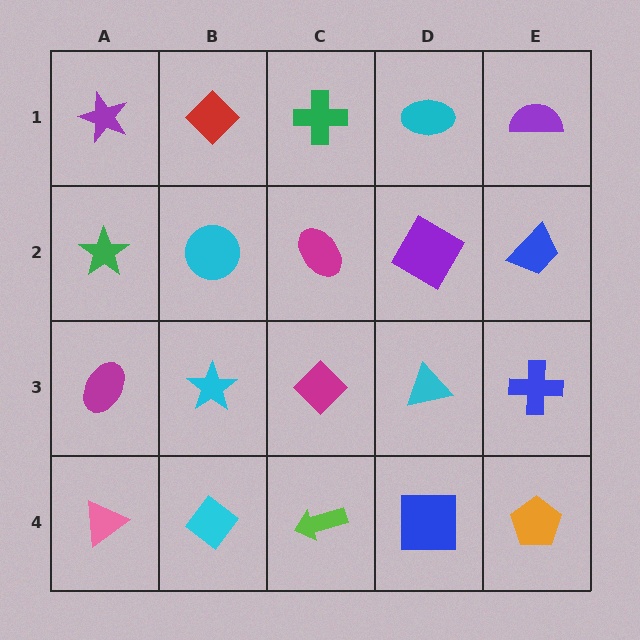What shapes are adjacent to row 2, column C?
A green cross (row 1, column C), a magenta diamond (row 3, column C), a cyan circle (row 2, column B), a purple diamond (row 2, column D).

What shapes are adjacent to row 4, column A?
A magenta ellipse (row 3, column A), a cyan diamond (row 4, column B).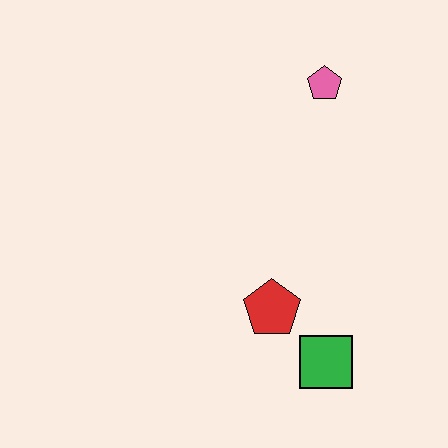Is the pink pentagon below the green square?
No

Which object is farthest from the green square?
The pink pentagon is farthest from the green square.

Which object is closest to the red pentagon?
The green square is closest to the red pentagon.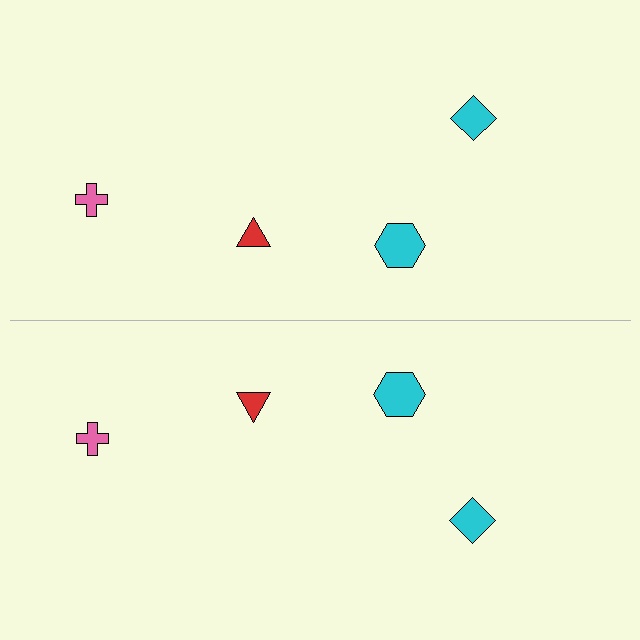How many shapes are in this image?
There are 8 shapes in this image.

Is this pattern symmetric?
Yes, this pattern has bilateral (reflection) symmetry.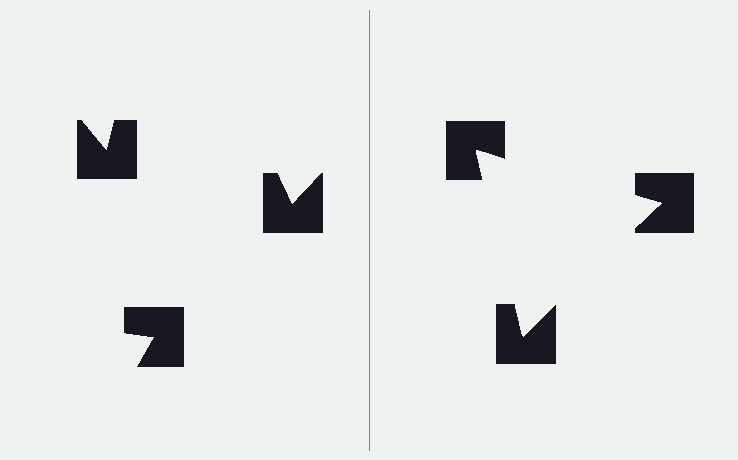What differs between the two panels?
The notched squares are positioned identically on both sides; only the wedge orientations differ. On the right they align to a triangle; on the left they are misaligned.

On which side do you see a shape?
An illusory triangle appears on the right side. On the left side the wedge cuts are rotated, so no coherent shape forms.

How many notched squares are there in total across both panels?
6 — 3 on each side.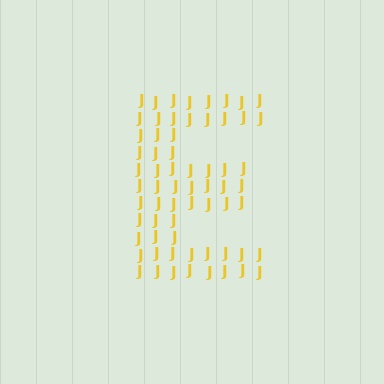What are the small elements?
The small elements are letter J's.